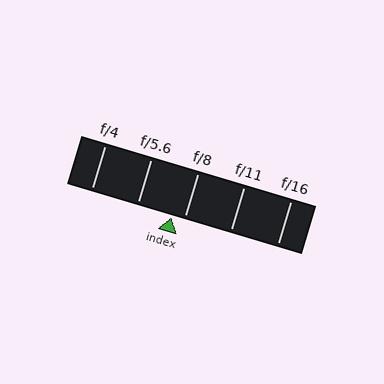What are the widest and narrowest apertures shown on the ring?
The widest aperture shown is f/4 and the narrowest is f/16.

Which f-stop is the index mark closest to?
The index mark is closest to f/8.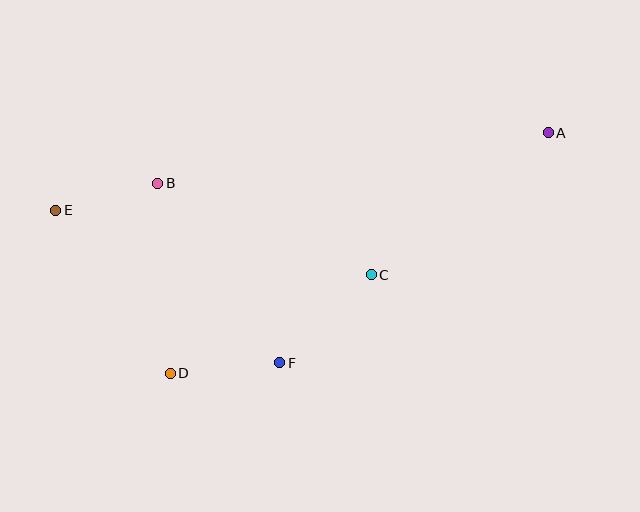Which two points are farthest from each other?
Points A and E are farthest from each other.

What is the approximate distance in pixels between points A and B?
The distance between A and B is approximately 394 pixels.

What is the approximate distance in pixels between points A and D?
The distance between A and D is approximately 448 pixels.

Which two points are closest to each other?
Points B and E are closest to each other.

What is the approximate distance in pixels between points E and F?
The distance between E and F is approximately 271 pixels.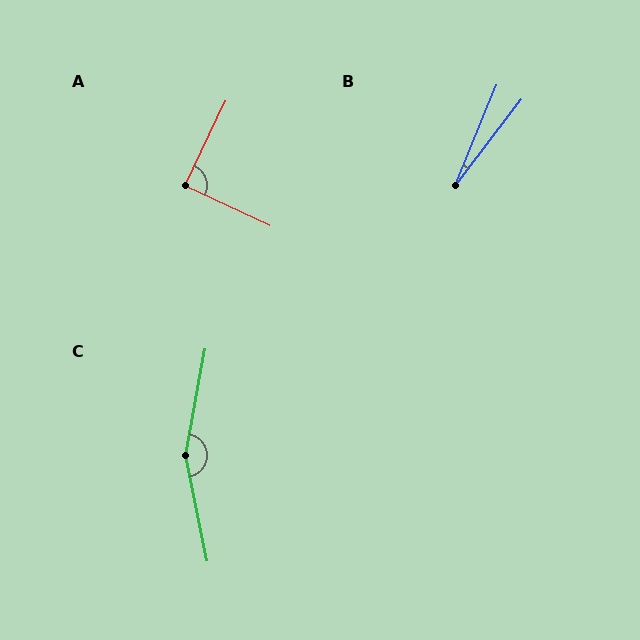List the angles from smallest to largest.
B (15°), A (89°), C (158°).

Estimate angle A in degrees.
Approximately 89 degrees.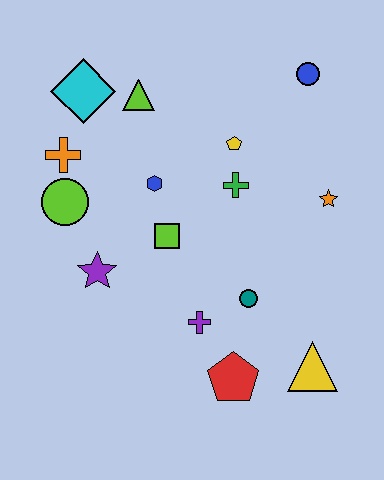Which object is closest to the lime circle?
The orange cross is closest to the lime circle.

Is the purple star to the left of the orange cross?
No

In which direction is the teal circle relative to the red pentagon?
The teal circle is above the red pentagon.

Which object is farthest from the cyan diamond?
The yellow triangle is farthest from the cyan diamond.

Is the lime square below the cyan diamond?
Yes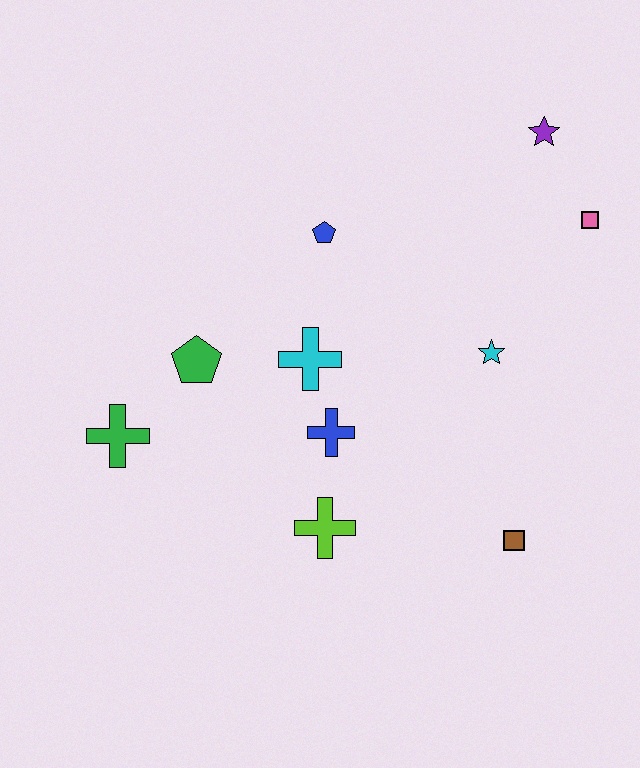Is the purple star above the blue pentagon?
Yes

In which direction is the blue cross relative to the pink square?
The blue cross is to the left of the pink square.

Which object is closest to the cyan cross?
The blue cross is closest to the cyan cross.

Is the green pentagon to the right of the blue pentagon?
No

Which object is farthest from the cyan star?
The green cross is farthest from the cyan star.